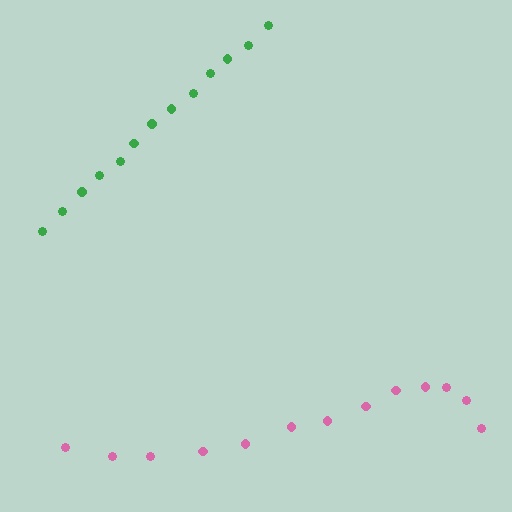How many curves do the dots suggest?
There are 2 distinct paths.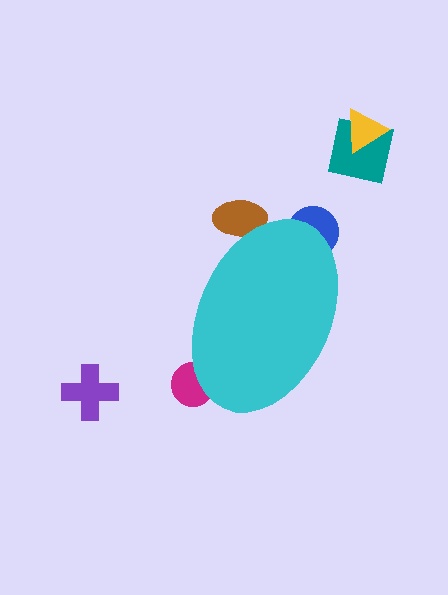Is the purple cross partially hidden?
No, the purple cross is fully visible.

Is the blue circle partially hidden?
Yes, the blue circle is partially hidden behind the cyan ellipse.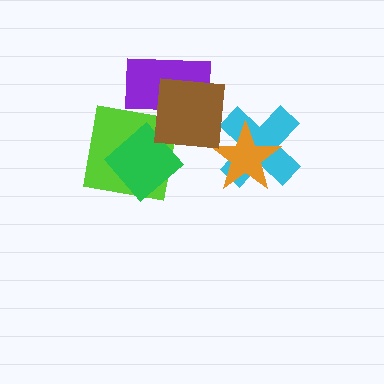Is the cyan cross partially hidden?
Yes, it is partially covered by another shape.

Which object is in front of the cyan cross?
The orange star is in front of the cyan cross.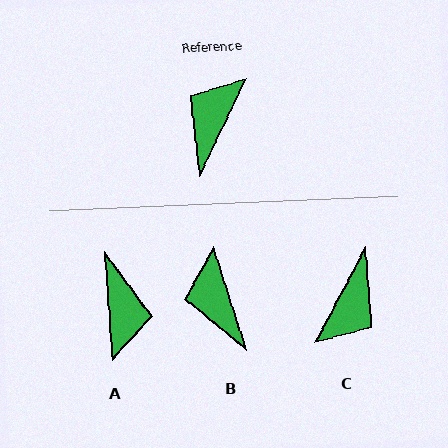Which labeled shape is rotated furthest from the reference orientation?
C, about 177 degrees away.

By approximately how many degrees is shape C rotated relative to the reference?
Approximately 177 degrees counter-clockwise.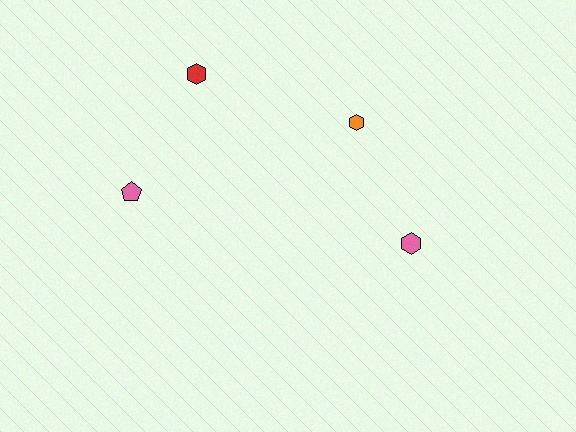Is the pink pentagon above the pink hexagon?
Yes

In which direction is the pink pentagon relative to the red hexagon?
The pink pentagon is below the red hexagon.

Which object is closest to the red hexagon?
The pink pentagon is closest to the red hexagon.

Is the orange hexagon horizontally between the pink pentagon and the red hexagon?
No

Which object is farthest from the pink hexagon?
The pink pentagon is farthest from the pink hexagon.